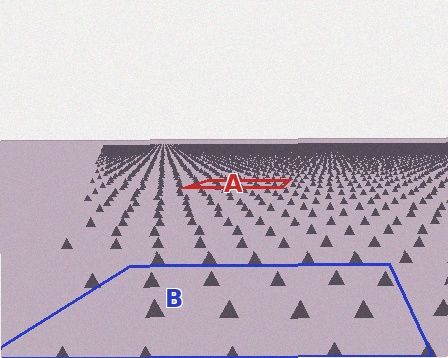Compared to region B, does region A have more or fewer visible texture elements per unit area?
Region A has more texture elements per unit area — they are packed more densely because it is farther away.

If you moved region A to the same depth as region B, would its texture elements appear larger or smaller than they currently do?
They would appear larger. At a closer depth, the same texture elements are projected at a bigger on-screen size.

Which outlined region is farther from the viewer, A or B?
Region A is farther from the viewer — the texture elements inside it appear smaller and more densely packed.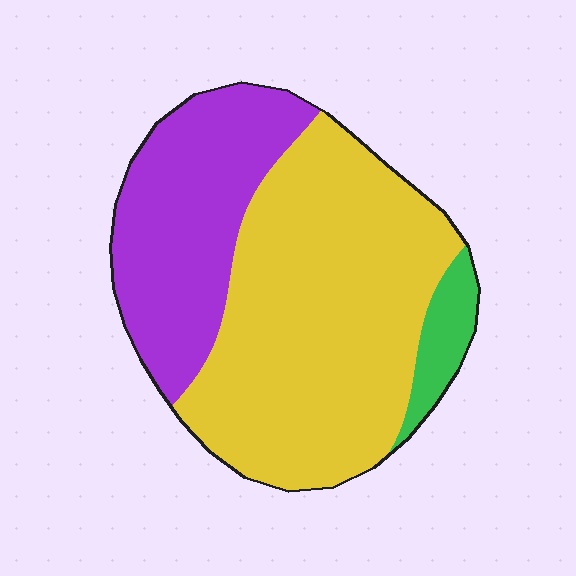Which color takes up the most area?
Yellow, at roughly 60%.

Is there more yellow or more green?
Yellow.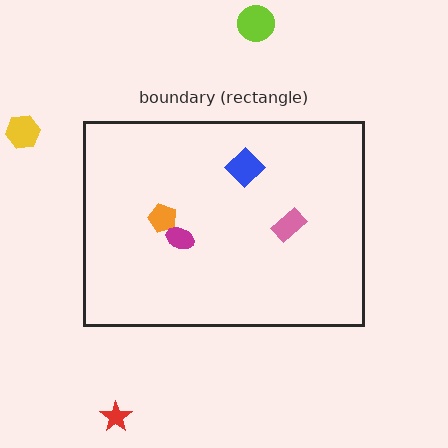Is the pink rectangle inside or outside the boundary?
Inside.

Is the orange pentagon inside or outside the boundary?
Inside.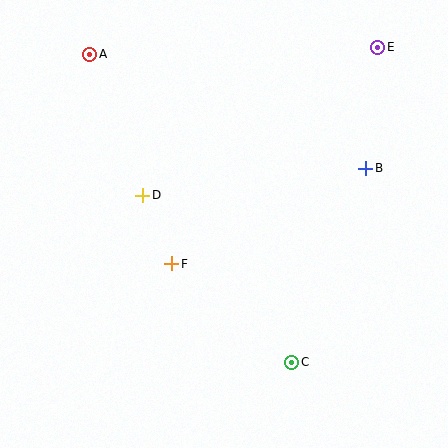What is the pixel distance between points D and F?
The distance between D and F is 75 pixels.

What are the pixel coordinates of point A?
Point A is at (90, 54).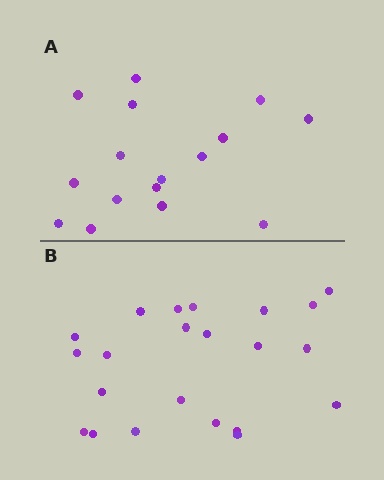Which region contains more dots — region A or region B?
Region B (the bottom region) has more dots.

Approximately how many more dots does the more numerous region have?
Region B has about 6 more dots than region A.